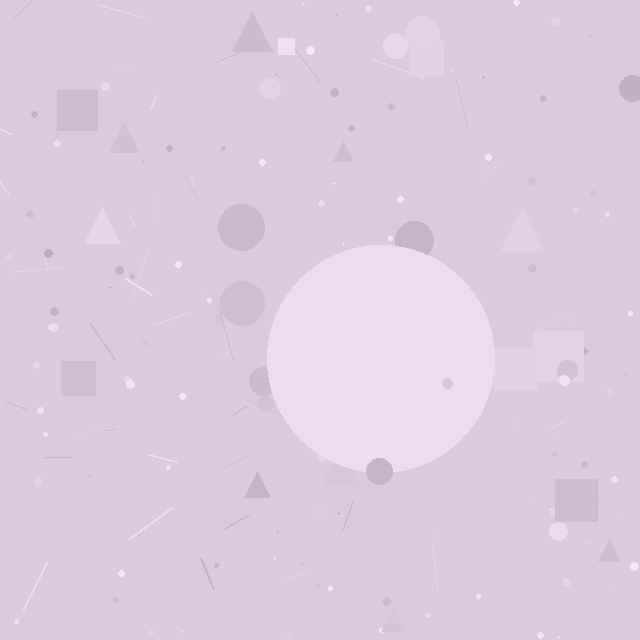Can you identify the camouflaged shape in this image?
The camouflaged shape is a circle.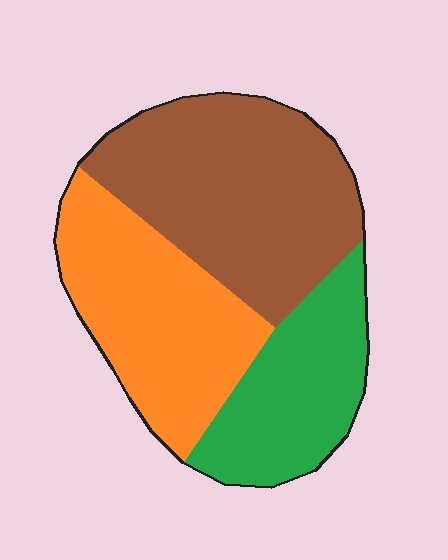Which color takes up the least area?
Green, at roughly 25%.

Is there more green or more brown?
Brown.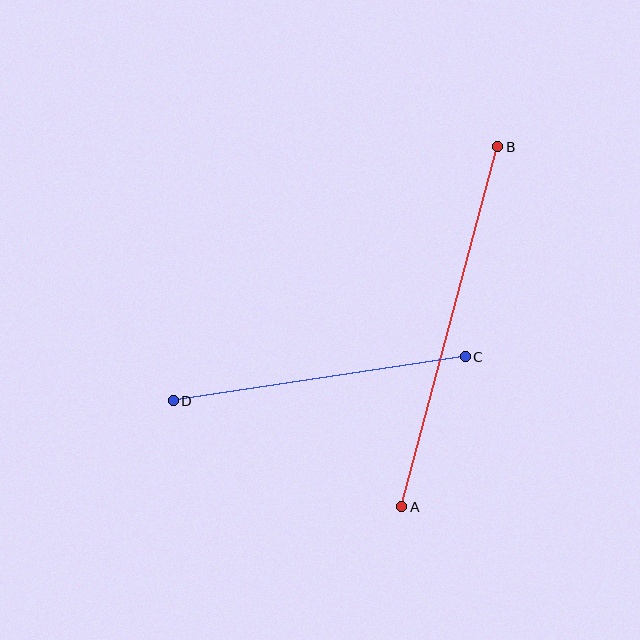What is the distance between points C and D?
The distance is approximately 295 pixels.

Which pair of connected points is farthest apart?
Points A and B are farthest apart.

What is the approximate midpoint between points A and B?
The midpoint is at approximately (450, 327) pixels.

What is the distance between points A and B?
The distance is approximately 373 pixels.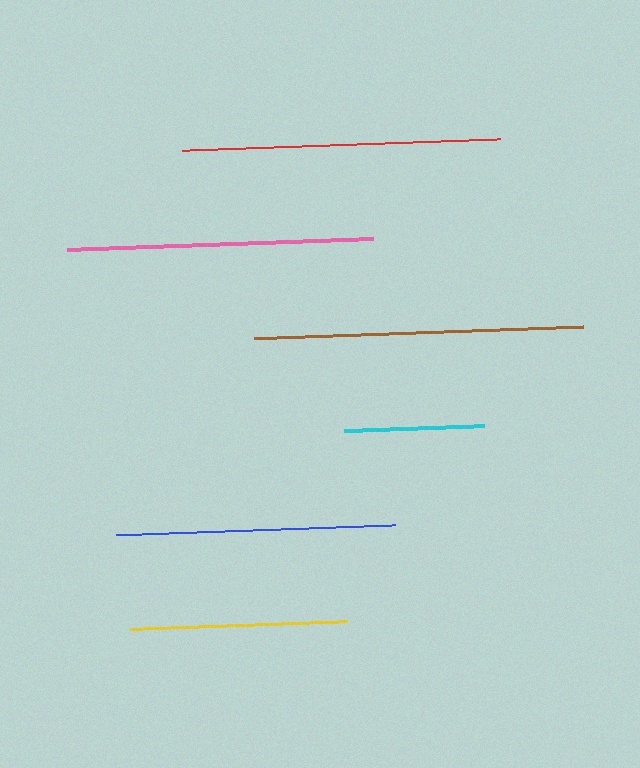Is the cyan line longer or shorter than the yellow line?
The yellow line is longer than the cyan line.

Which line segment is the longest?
The brown line is the longest at approximately 330 pixels.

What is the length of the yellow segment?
The yellow segment is approximately 217 pixels long.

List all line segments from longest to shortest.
From longest to shortest: brown, red, pink, blue, yellow, cyan.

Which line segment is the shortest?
The cyan line is the shortest at approximately 140 pixels.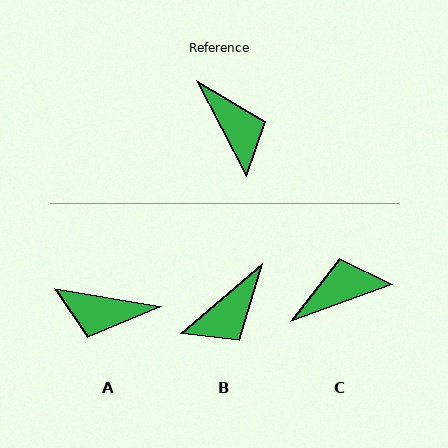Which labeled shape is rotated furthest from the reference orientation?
A, about 127 degrees away.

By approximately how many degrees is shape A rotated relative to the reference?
Approximately 127 degrees clockwise.